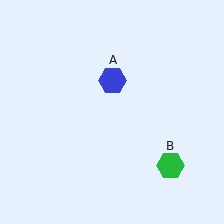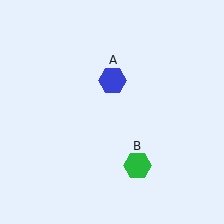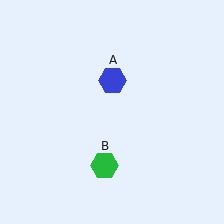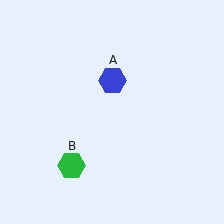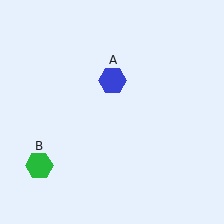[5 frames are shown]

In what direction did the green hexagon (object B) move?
The green hexagon (object B) moved left.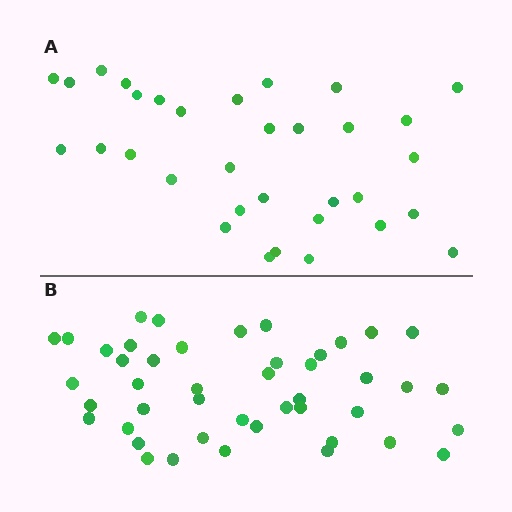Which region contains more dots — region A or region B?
Region B (the bottom region) has more dots.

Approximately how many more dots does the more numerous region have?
Region B has roughly 12 or so more dots than region A.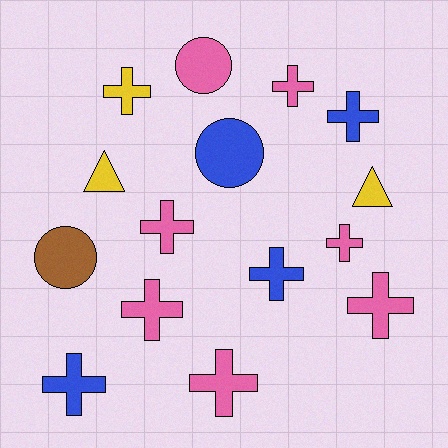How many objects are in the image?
There are 15 objects.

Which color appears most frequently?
Pink, with 7 objects.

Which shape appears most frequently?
Cross, with 10 objects.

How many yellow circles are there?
There are no yellow circles.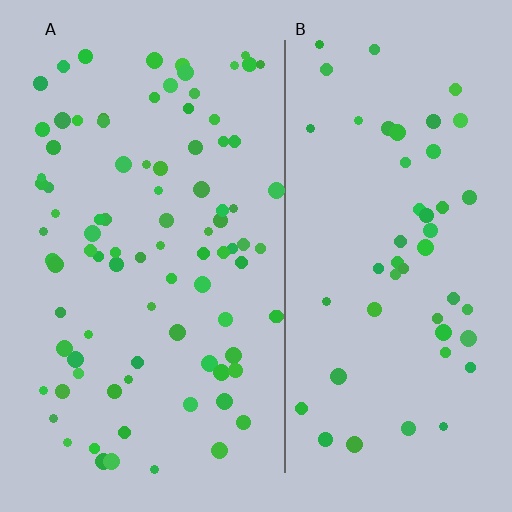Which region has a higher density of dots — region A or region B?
A (the left).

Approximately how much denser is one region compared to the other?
Approximately 1.8× — region A over region B.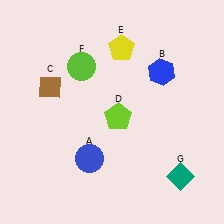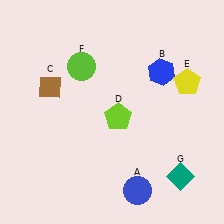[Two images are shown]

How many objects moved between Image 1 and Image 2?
2 objects moved between the two images.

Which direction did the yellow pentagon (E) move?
The yellow pentagon (E) moved right.